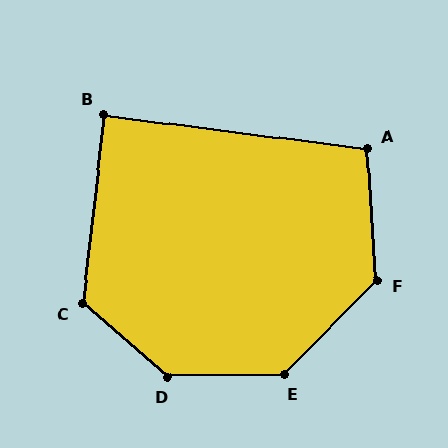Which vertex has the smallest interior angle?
B, at approximately 89 degrees.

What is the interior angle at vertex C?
Approximately 124 degrees (obtuse).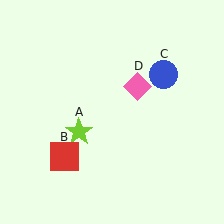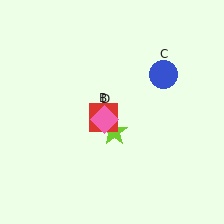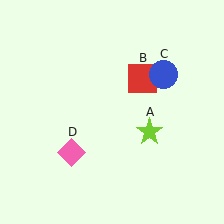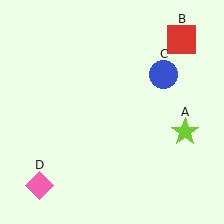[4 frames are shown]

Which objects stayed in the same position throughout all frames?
Blue circle (object C) remained stationary.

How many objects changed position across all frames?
3 objects changed position: lime star (object A), red square (object B), pink diamond (object D).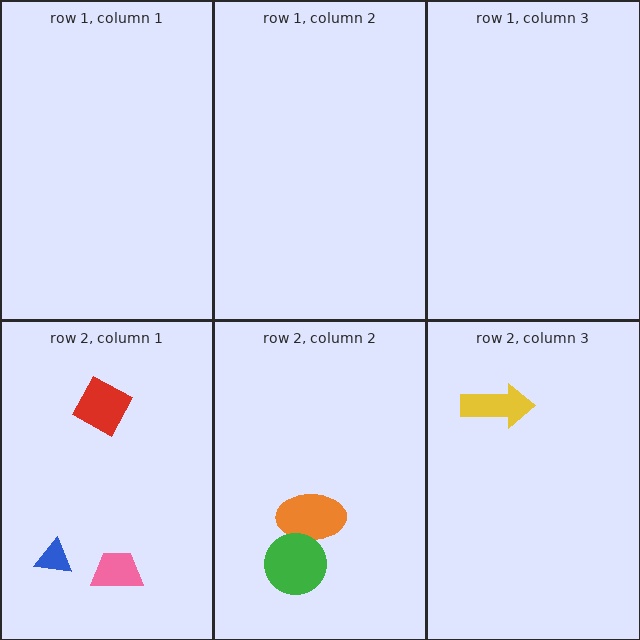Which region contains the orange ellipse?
The row 2, column 2 region.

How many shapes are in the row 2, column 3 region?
1.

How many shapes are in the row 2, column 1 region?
3.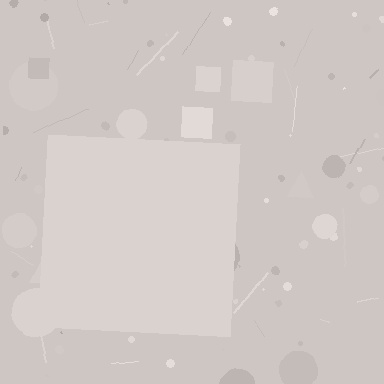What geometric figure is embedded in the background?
A square is embedded in the background.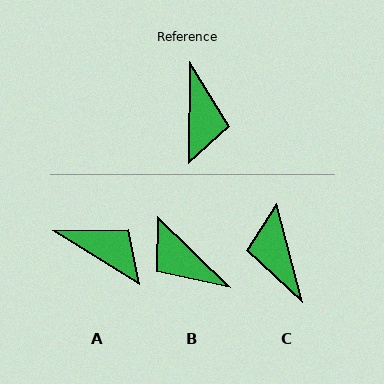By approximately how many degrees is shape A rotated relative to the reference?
Approximately 58 degrees counter-clockwise.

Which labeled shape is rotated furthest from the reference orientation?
C, about 166 degrees away.